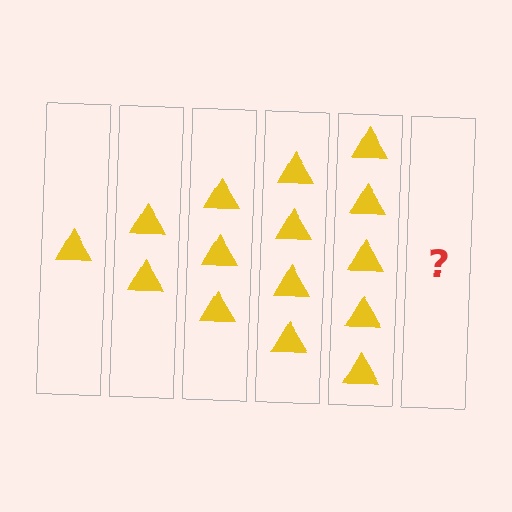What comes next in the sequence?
The next element should be 6 triangles.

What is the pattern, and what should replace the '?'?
The pattern is that each step adds one more triangle. The '?' should be 6 triangles.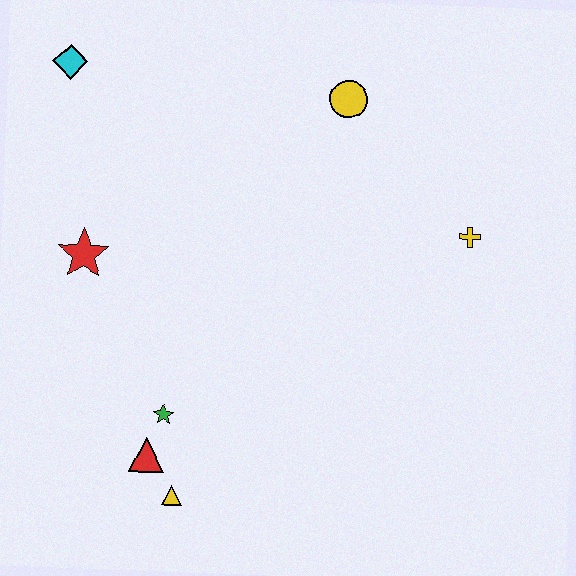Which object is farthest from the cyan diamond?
The yellow triangle is farthest from the cyan diamond.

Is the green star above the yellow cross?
No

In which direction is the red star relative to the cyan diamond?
The red star is below the cyan diamond.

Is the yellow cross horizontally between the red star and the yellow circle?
No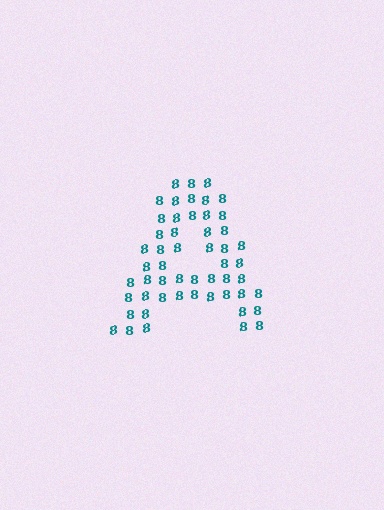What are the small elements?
The small elements are digit 8's.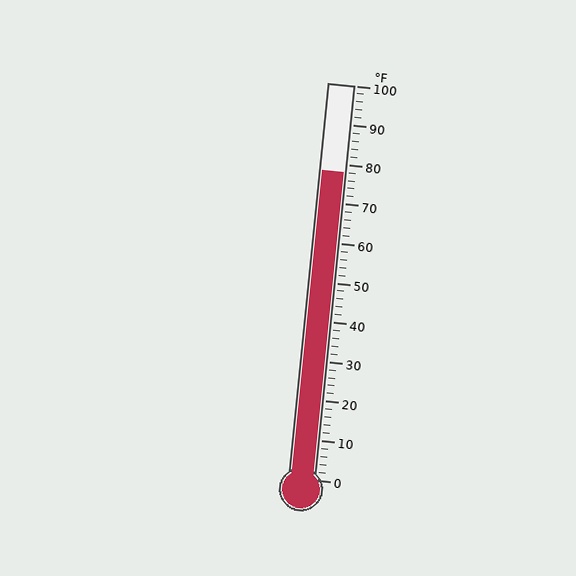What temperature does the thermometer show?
The thermometer shows approximately 78°F.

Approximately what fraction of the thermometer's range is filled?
The thermometer is filled to approximately 80% of its range.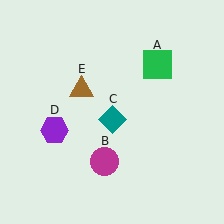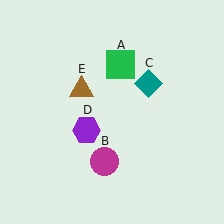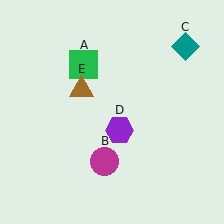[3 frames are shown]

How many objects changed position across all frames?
3 objects changed position: green square (object A), teal diamond (object C), purple hexagon (object D).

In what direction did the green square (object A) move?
The green square (object A) moved left.